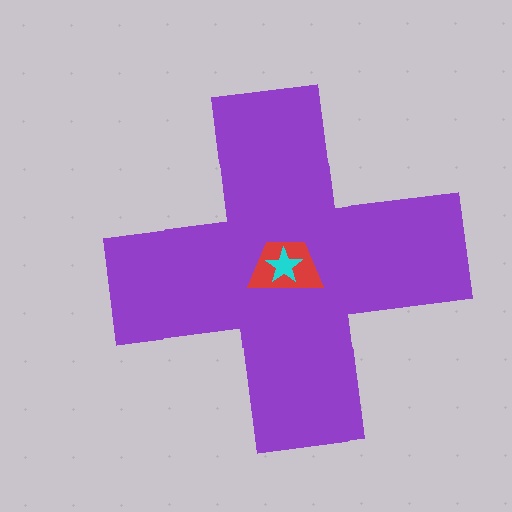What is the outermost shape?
The purple cross.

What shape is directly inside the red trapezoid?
The cyan star.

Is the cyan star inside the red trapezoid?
Yes.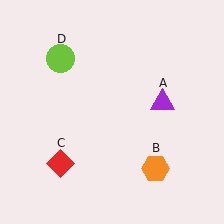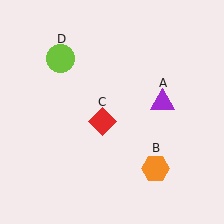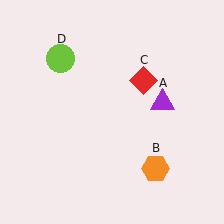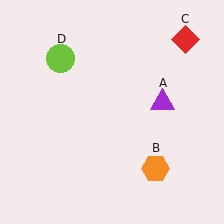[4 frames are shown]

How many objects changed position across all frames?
1 object changed position: red diamond (object C).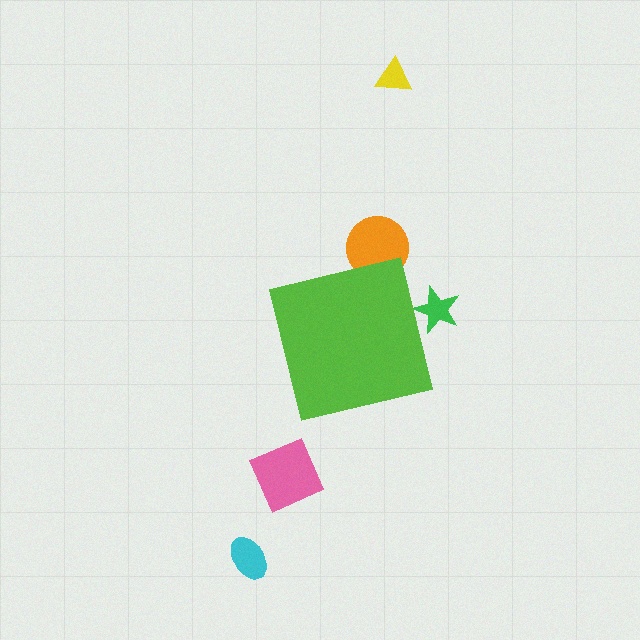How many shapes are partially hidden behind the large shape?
2 shapes are partially hidden.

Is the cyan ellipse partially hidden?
No, the cyan ellipse is fully visible.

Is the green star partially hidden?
Yes, the green star is partially hidden behind the lime square.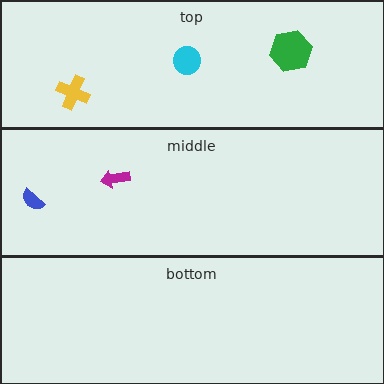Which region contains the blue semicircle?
The middle region.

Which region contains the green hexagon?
The top region.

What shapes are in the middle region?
The blue semicircle, the magenta arrow.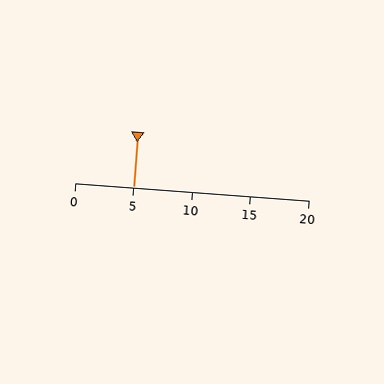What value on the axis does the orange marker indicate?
The marker indicates approximately 5.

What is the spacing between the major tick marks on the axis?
The major ticks are spaced 5 apart.